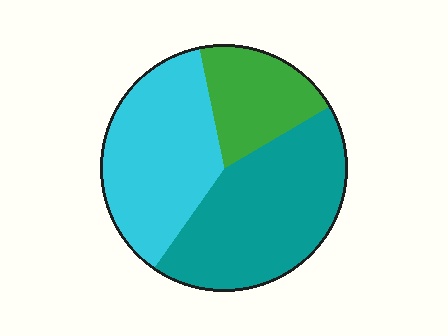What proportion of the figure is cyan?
Cyan covers about 35% of the figure.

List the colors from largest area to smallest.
From largest to smallest: teal, cyan, green.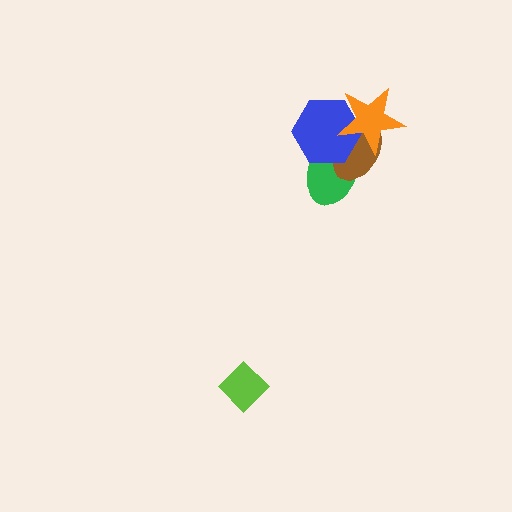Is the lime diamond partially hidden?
No, no other shape covers it.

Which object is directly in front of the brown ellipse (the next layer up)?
The blue hexagon is directly in front of the brown ellipse.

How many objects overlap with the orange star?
3 objects overlap with the orange star.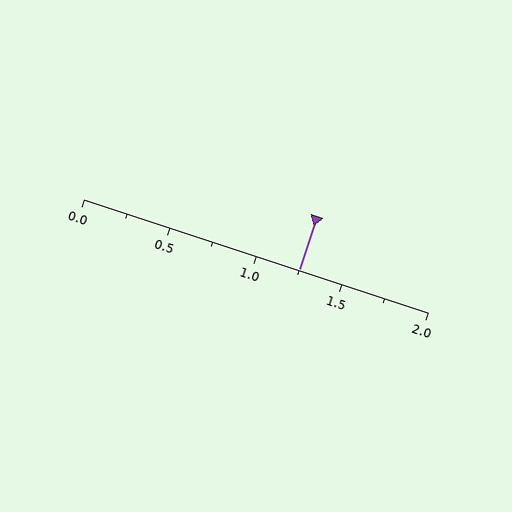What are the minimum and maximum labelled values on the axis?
The axis runs from 0.0 to 2.0.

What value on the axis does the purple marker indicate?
The marker indicates approximately 1.25.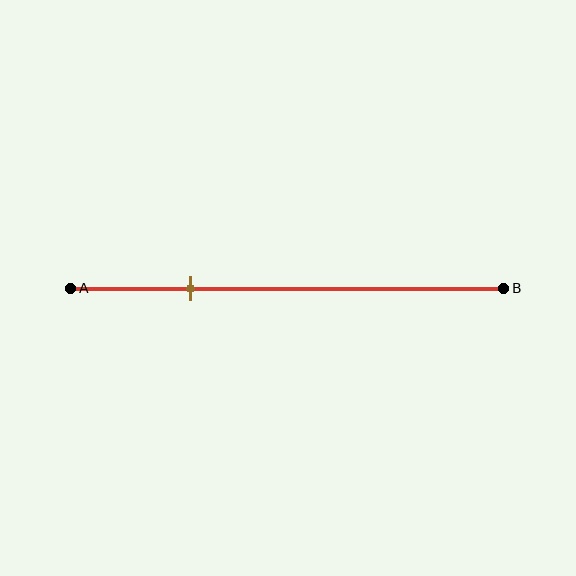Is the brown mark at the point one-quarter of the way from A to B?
Yes, the mark is approximately at the one-quarter point.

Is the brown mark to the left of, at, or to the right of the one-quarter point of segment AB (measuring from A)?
The brown mark is approximately at the one-quarter point of segment AB.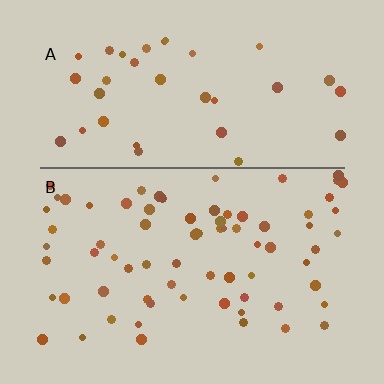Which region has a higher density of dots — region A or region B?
B (the bottom).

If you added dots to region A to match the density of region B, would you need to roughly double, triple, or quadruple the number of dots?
Approximately double.